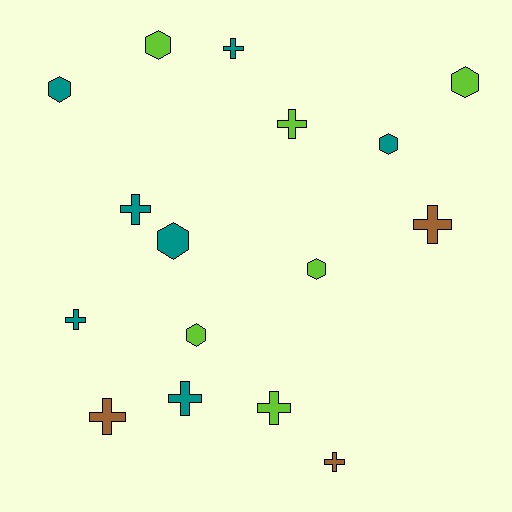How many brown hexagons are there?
There are no brown hexagons.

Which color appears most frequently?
Teal, with 7 objects.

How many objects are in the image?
There are 16 objects.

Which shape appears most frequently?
Cross, with 9 objects.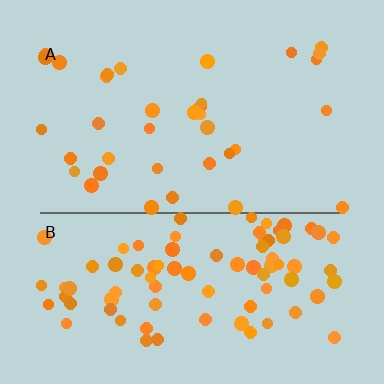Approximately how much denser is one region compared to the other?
Approximately 2.5× — region B over region A.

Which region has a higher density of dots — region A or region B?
B (the bottom).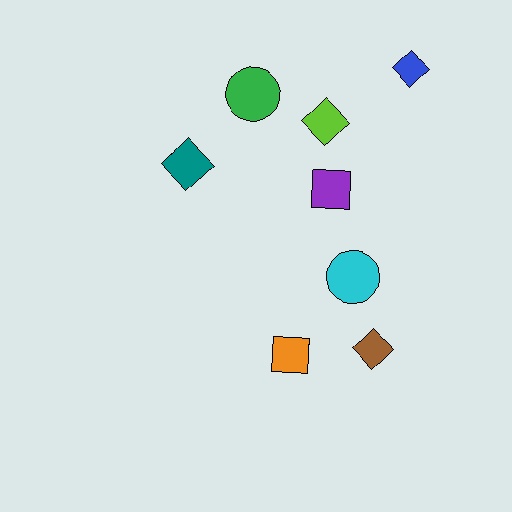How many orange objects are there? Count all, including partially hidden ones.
There is 1 orange object.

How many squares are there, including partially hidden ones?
There are 2 squares.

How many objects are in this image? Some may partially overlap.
There are 8 objects.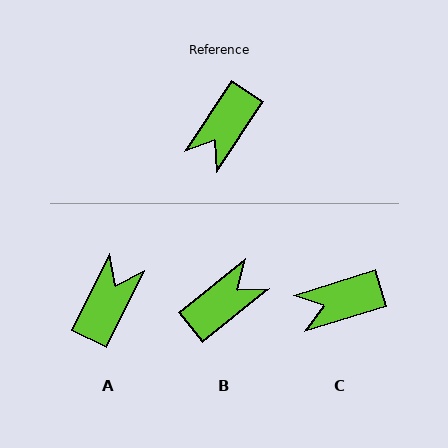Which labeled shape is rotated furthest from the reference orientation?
A, about 172 degrees away.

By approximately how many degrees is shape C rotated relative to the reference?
Approximately 39 degrees clockwise.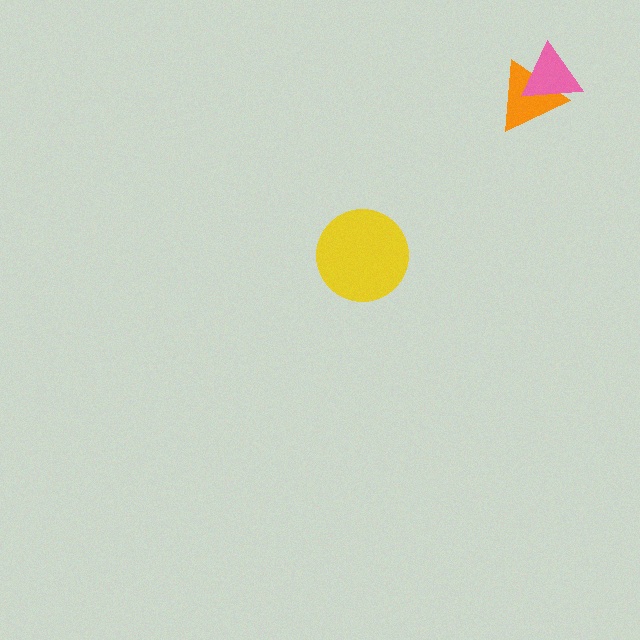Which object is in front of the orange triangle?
The pink triangle is in front of the orange triangle.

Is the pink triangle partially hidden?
No, no other shape covers it.